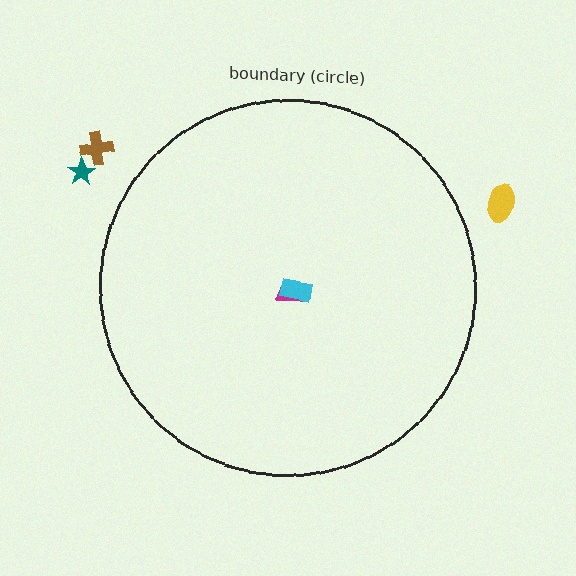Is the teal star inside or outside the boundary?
Outside.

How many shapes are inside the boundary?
2 inside, 3 outside.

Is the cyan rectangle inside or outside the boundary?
Inside.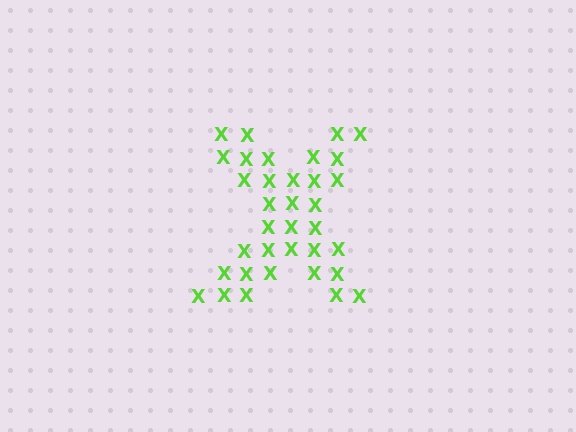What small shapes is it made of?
It is made of small letter X's.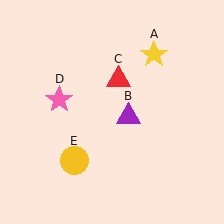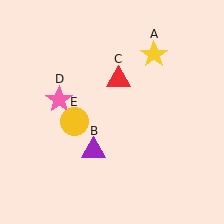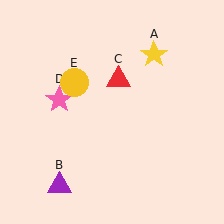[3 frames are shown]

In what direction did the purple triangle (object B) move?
The purple triangle (object B) moved down and to the left.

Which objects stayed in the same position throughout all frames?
Yellow star (object A) and red triangle (object C) and pink star (object D) remained stationary.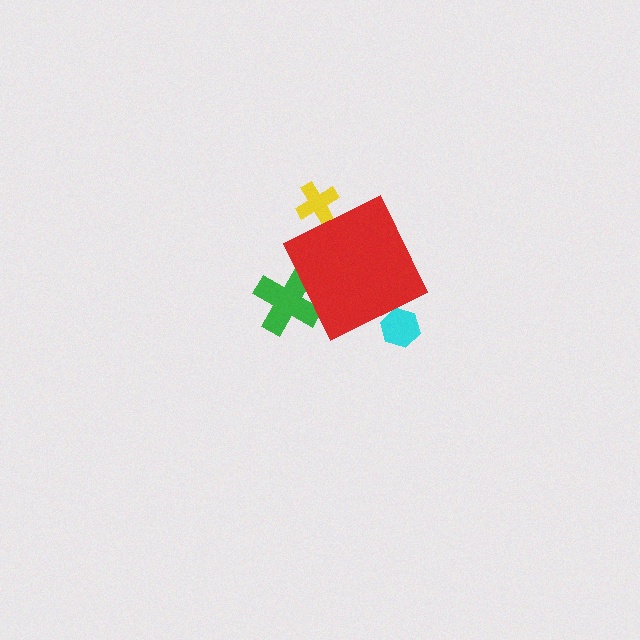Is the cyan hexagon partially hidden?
Yes, the cyan hexagon is partially hidden behind the red diamond.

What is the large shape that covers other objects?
A red diamond.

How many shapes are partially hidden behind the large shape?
3 shapes are partially hidden.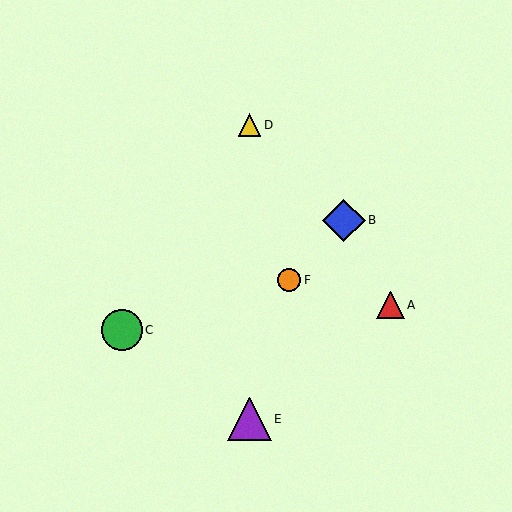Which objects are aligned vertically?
Objects D, E are aligned vertically.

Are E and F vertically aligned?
No, E is at x≈250 and F is at x≈289.